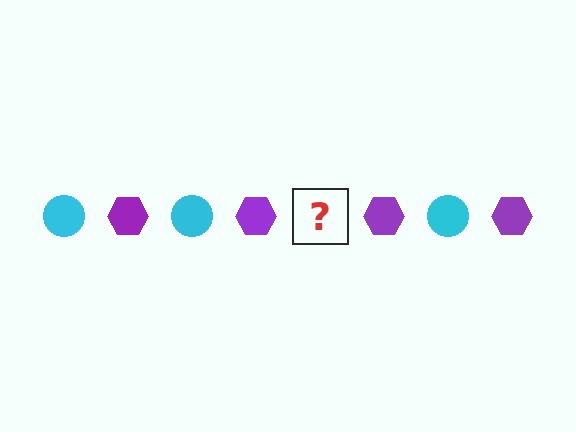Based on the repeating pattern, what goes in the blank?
The blank should be a cyan circle.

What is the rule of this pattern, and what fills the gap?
The rule is that the pattern alternates between cyan circle and purple hexagon. The gap should be filled with a cyan circle.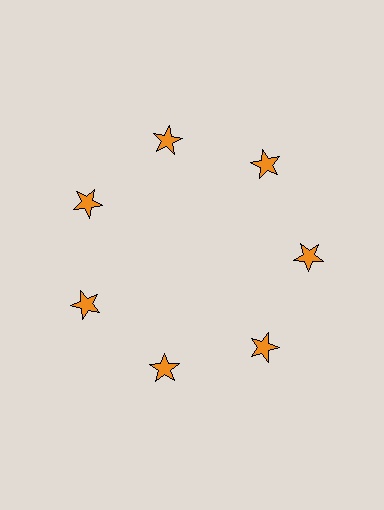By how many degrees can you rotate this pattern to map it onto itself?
The pattern maps onto itself every 51 degrees of rotation.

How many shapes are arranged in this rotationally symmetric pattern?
There are 7 shapes, arranged in 7 groups of 1.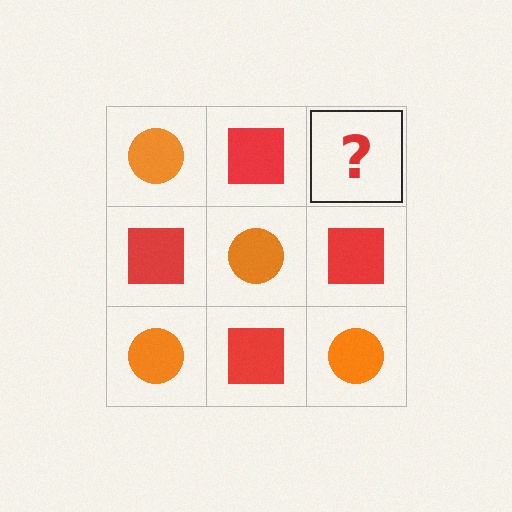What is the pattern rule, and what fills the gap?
The rule is that it alternates orange circle and red square in a checkerboard pattern. The gap should be filled with an orange circle.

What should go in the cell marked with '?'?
The missing cell should contain an orange circle.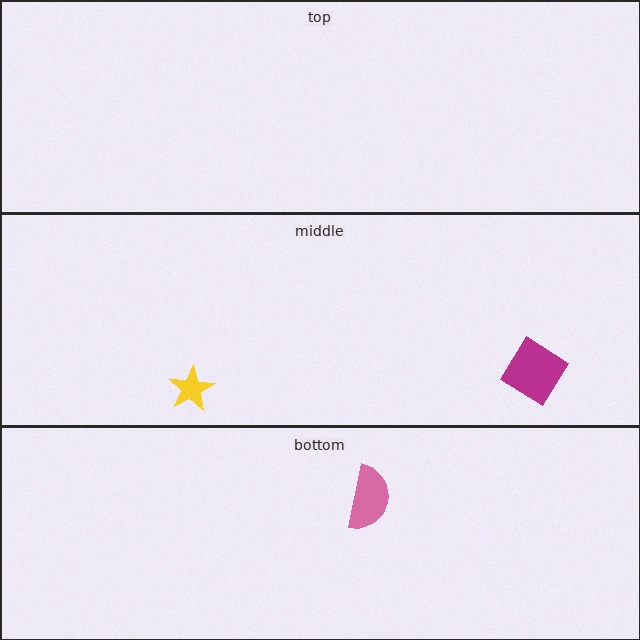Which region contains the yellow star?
The middle region.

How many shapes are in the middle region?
2.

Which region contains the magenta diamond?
The middle region.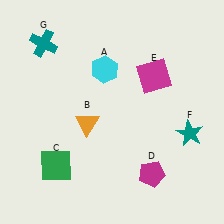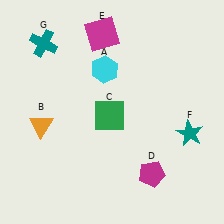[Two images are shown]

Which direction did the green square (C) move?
The green square (C) moved right.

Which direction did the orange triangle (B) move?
The orange triangle (B) moved left.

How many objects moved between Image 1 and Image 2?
3 objects moved between the two images.